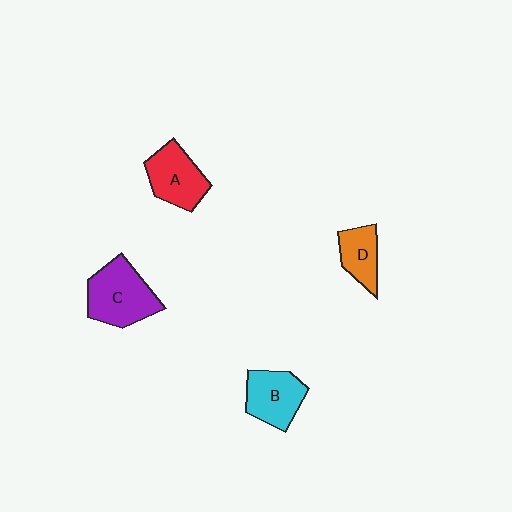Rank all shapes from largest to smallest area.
From largest to smallest: C (purple), A (red), B (cyan), D (orange).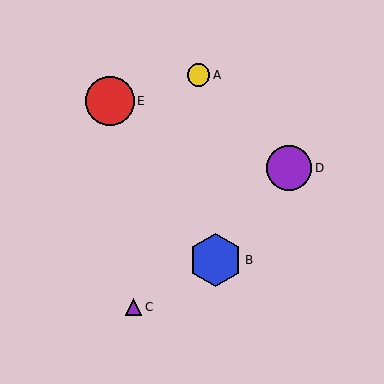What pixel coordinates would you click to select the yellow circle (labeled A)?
Click at (199, 75) to select the yellow circle A.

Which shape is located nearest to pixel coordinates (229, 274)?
The blue hexagon (labeled B) at (215, 260) is nearest to that location.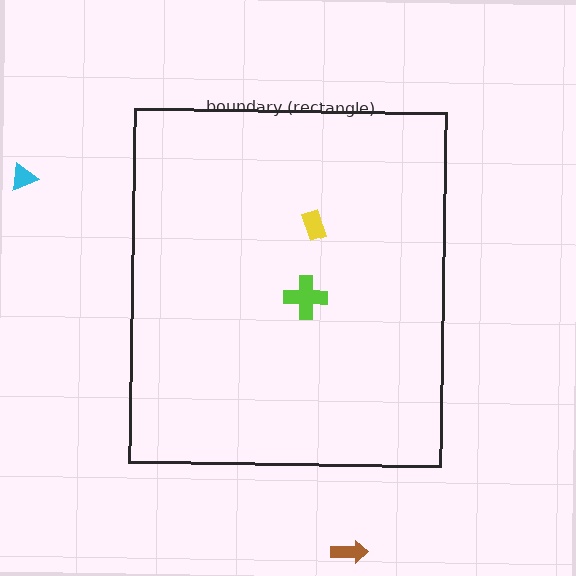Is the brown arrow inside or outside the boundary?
Outside.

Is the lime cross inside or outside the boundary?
Inside.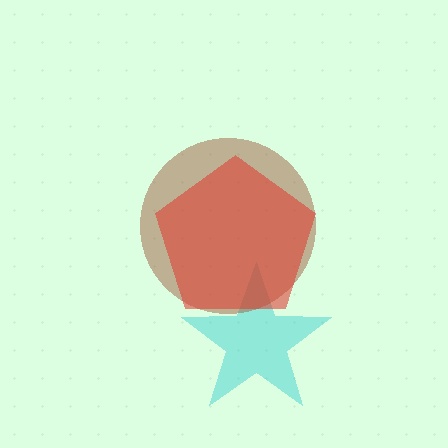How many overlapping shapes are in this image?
There are 3 overlapping shapes in the image.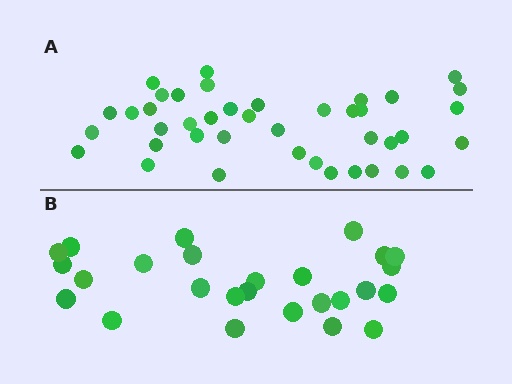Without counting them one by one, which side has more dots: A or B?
Region A (the top region) has more dots.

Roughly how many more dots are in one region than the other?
Region A has approximately 15 more dots than region B.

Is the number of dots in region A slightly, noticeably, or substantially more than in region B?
Region A has substantially more. The ratio is roughly 1.6 to 1.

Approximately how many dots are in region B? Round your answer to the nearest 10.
About 30 dots. (The exact count is 26, which rounds to 30.)